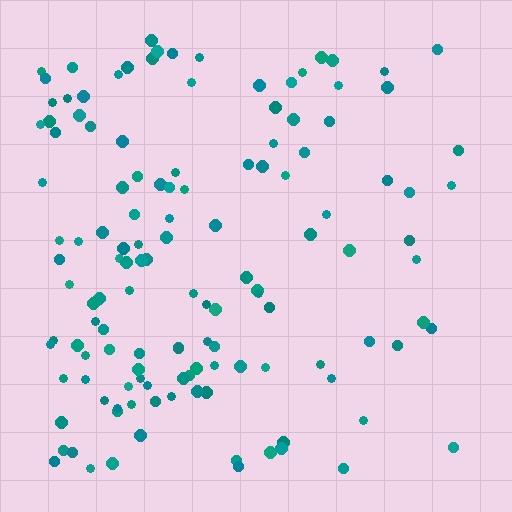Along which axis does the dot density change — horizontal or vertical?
Horizontal.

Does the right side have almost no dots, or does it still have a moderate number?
Still a moderate number, just noticeably fewer than the left.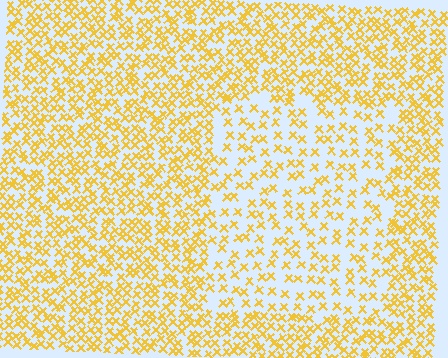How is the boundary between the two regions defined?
The boundary is defined by a change in element density (approximately 2.0x ratio). All elements are the same color, size, and shape.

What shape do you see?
I see a rectangle.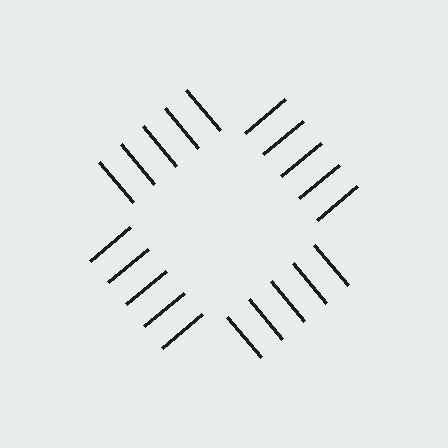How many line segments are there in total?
20 — 5 along each of the 4 edges.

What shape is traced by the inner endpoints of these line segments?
An illusory square — the line segments terminate on its edges but no continuous stroke is drawn.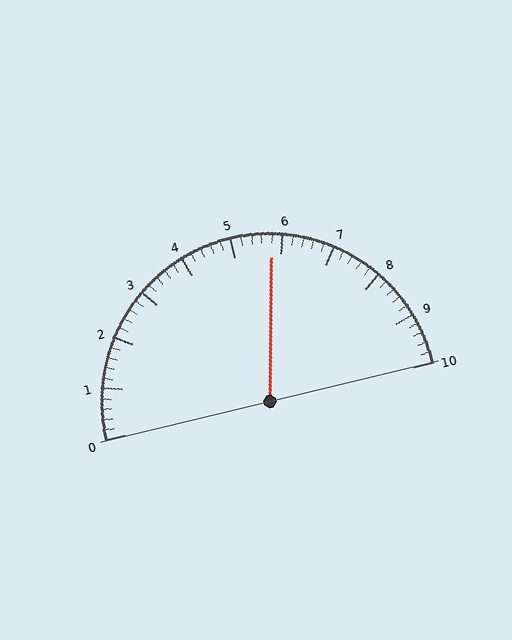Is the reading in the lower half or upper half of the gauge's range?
The reading is in the upper half of the range (0 to 10).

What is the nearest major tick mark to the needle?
The nearest major tick mark is 6.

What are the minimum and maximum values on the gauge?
The gauge ranges from 0 to 10.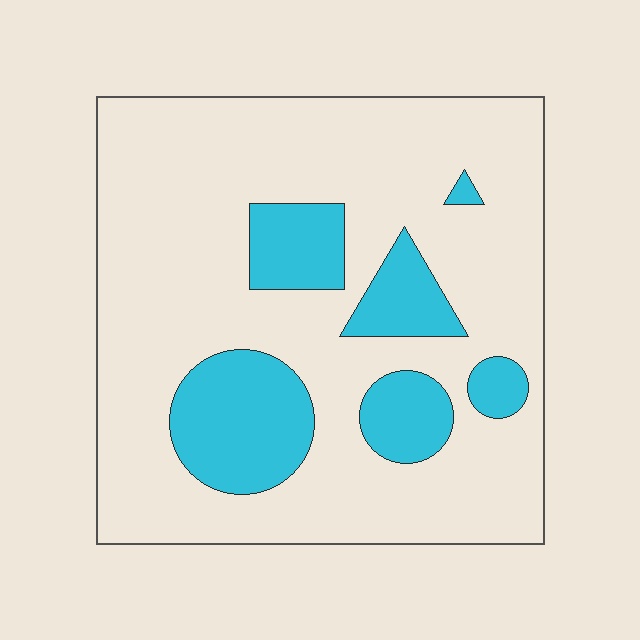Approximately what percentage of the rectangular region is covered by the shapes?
Approximately 20%.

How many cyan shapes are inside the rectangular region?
6.